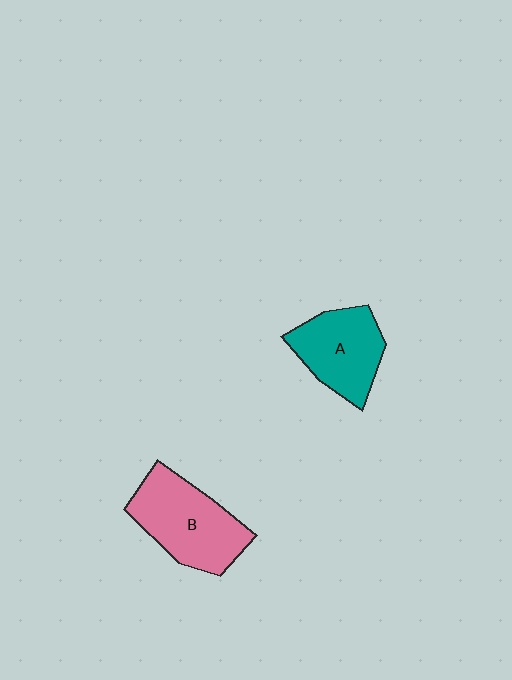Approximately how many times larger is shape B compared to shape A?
Approximately 1.2 times.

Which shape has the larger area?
Shape B (pink).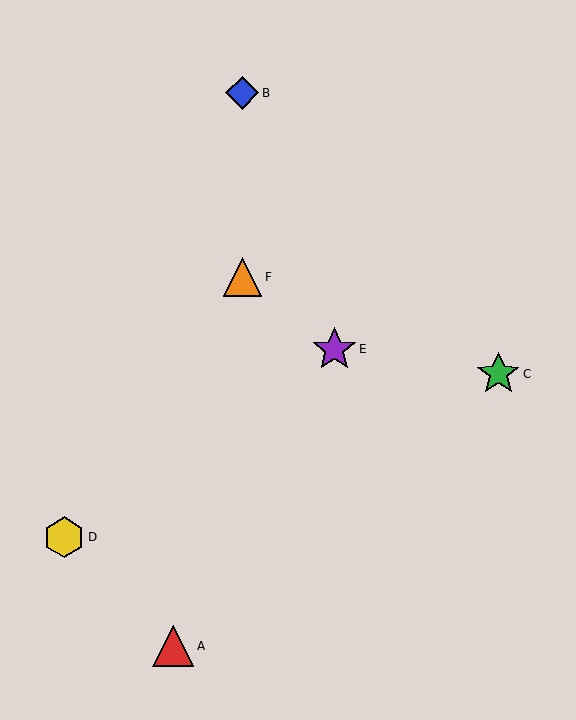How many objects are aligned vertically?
2 objects (B, F) are aligned vertically.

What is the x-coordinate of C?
Object C is at x≈498.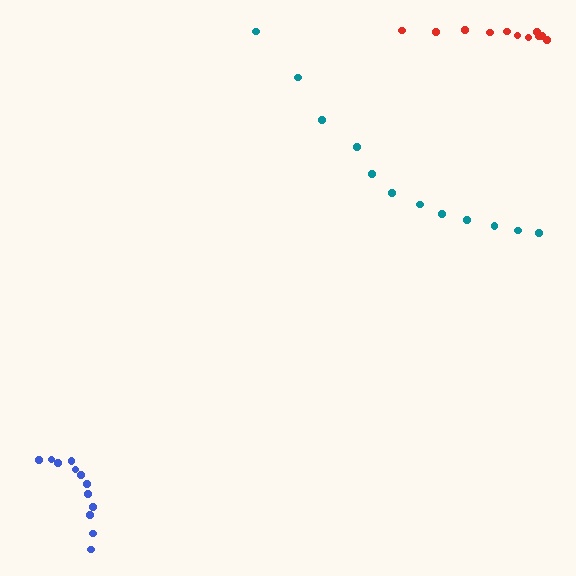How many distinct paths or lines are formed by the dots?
There are 3 distinct paths.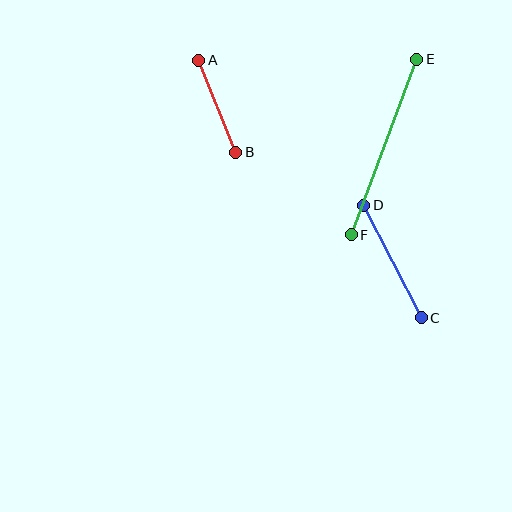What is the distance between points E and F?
The distance is approximately 187 pixels.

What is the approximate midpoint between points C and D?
The midpoint is at approximately (393, 262) pixels.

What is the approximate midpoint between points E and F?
The midpoint is at approximately (384, 147) pixels.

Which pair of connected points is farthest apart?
Points E and F are farthest apart.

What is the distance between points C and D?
The distance is approximately 126 pixels.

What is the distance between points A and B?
The distance is approximately 99 pixels.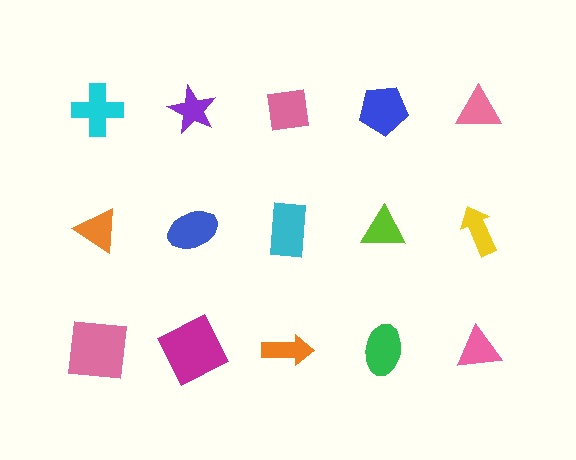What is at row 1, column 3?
A pink square.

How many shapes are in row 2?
5 shapes.